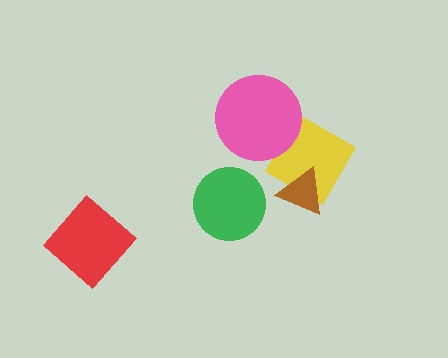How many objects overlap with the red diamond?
0 objects overlap with the red diamond.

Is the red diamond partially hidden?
No, no other shape covers it.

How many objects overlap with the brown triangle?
1 object overlaps with the brown triangle.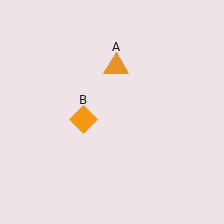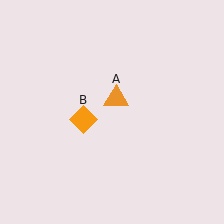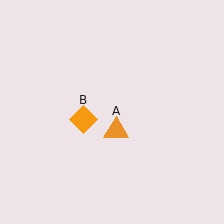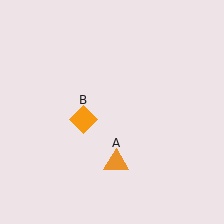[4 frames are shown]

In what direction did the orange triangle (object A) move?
The orange triangle (object A) moved down.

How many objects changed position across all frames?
1 object changed position: orange triangle (object A).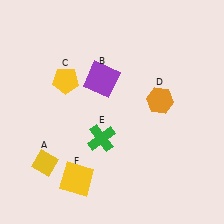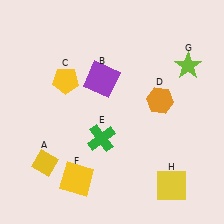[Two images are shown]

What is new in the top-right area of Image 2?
A lime star (G) was added in the top-right area of Image 2.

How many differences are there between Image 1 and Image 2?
There are 2 differences between the two images.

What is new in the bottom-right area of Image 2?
A yellow square (H) was added in the bottom-right area of Image 2.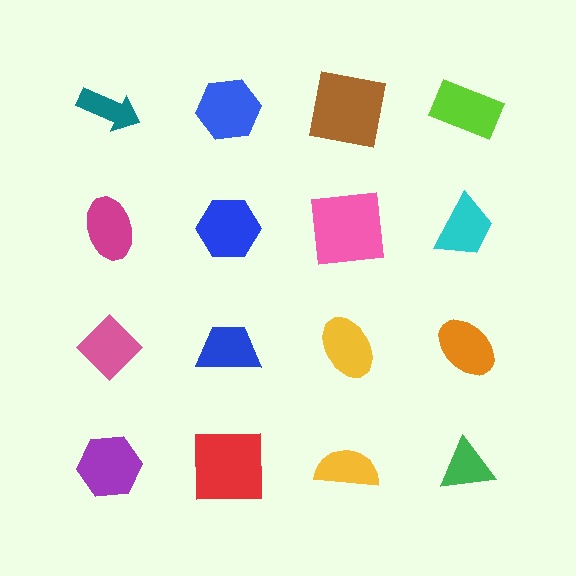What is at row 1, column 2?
A blue hexagon.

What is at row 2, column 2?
A blue hexagon.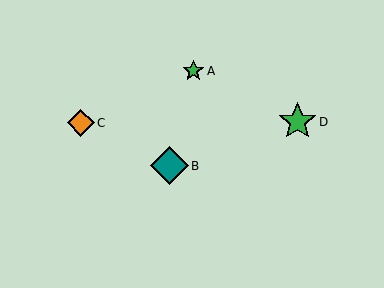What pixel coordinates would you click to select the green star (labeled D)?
Click at (298, 122) to select the green star D.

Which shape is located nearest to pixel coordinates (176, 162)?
The teal diamond (labeled B) at (169, 166) is nearest to that location.